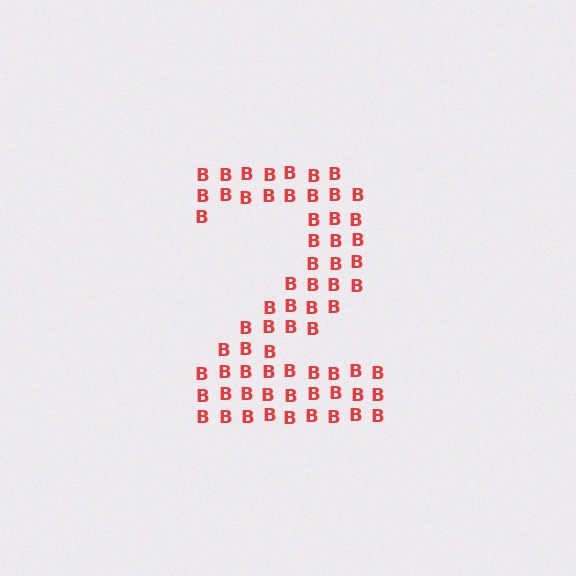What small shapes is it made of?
It is made of small letter B's.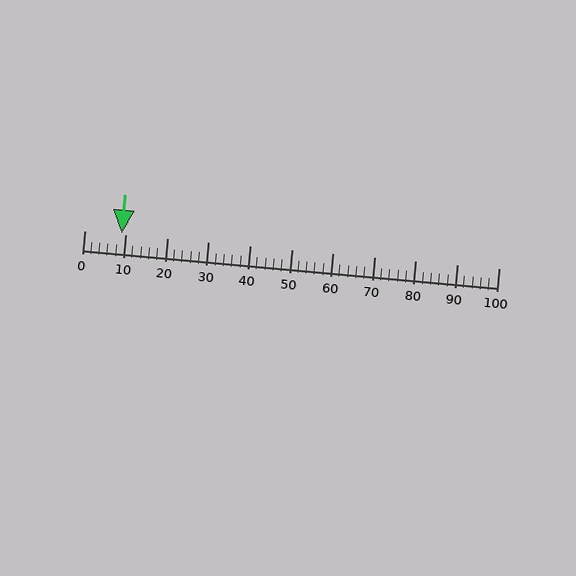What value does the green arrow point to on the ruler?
The green arrow points to approximately 9.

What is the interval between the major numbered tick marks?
The major tick marks are spaced 10 units apart.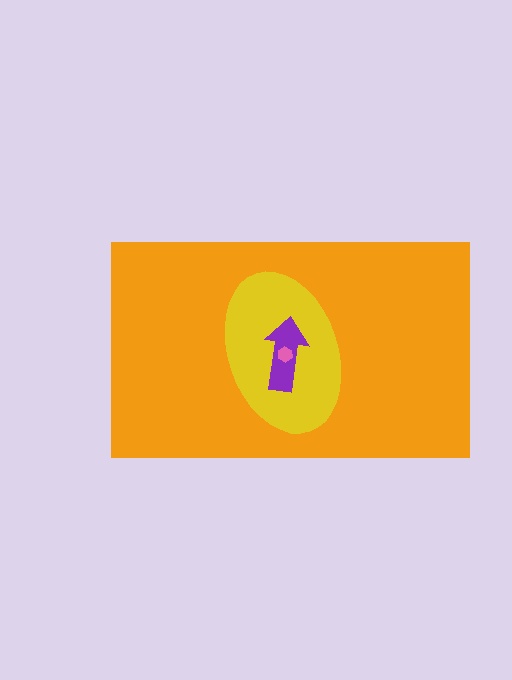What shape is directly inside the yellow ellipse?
The purple arrow.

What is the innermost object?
The pink hexagon.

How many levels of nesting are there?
4.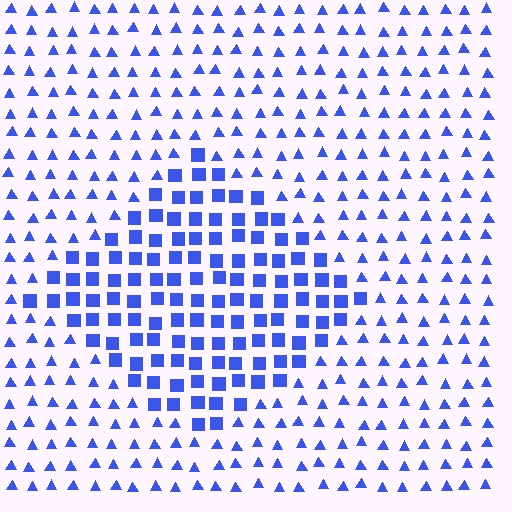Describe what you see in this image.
The image is filled with small blue elements arranged in a uniform grid. A diamond-shaped region contains squares, while the surrounding area contains triangles. The boundary is defined purely by the change in element shape.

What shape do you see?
I see a diamond.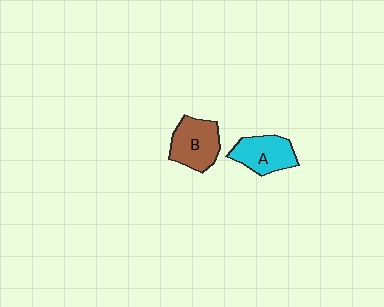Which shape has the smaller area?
Shape A (cyan).